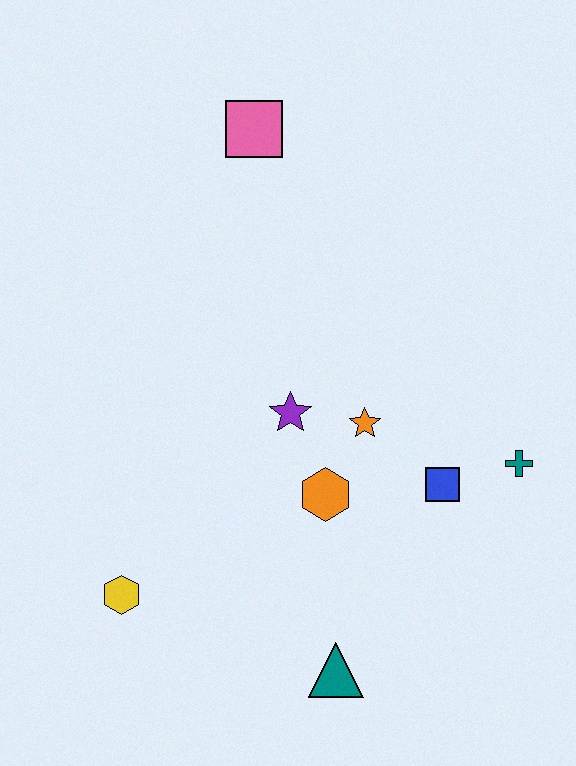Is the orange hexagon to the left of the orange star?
Yes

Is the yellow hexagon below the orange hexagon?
Yes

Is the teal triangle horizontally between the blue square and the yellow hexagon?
Yes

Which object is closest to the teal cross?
The blue square is closest to the teal cross.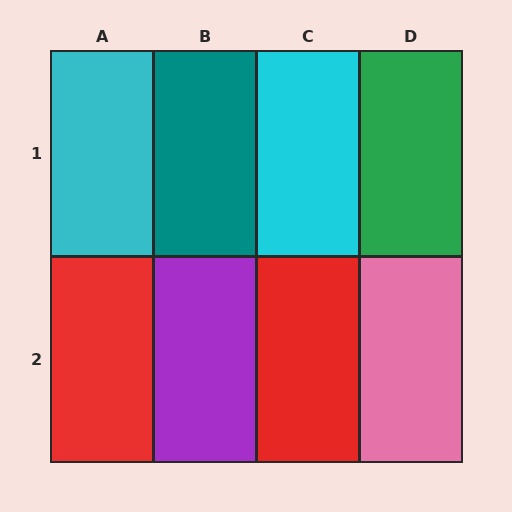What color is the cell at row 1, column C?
Cyan.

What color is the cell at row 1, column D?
Green.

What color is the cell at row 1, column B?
Teal.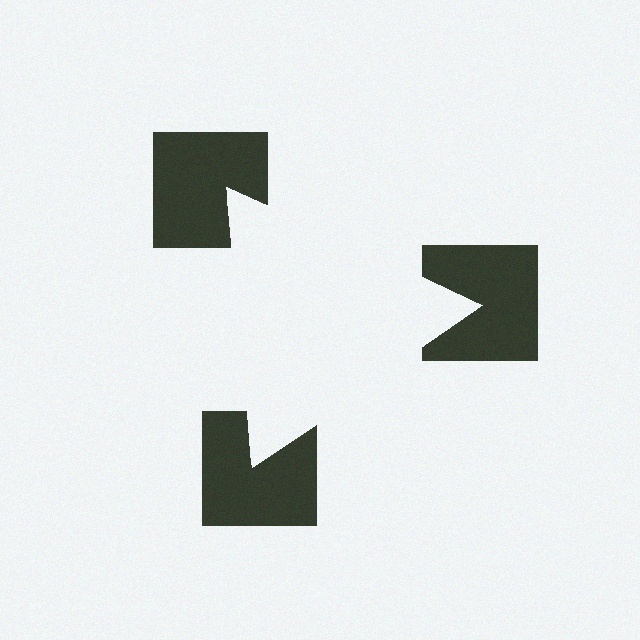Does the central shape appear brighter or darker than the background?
It typically appears slightly brighter than the background, even though no actual brightness change is drawn.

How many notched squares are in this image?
There are 3 — one at each vertex of the illusory triangle.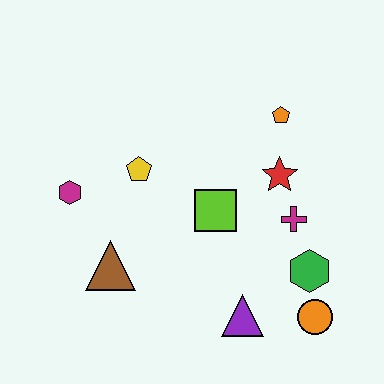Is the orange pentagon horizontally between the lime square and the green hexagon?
Yes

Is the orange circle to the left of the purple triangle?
No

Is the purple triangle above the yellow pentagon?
No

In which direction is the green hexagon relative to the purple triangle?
The green hexagon is to the right of the purple triangle.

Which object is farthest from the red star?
The magenta hexagon is farthest from the red star.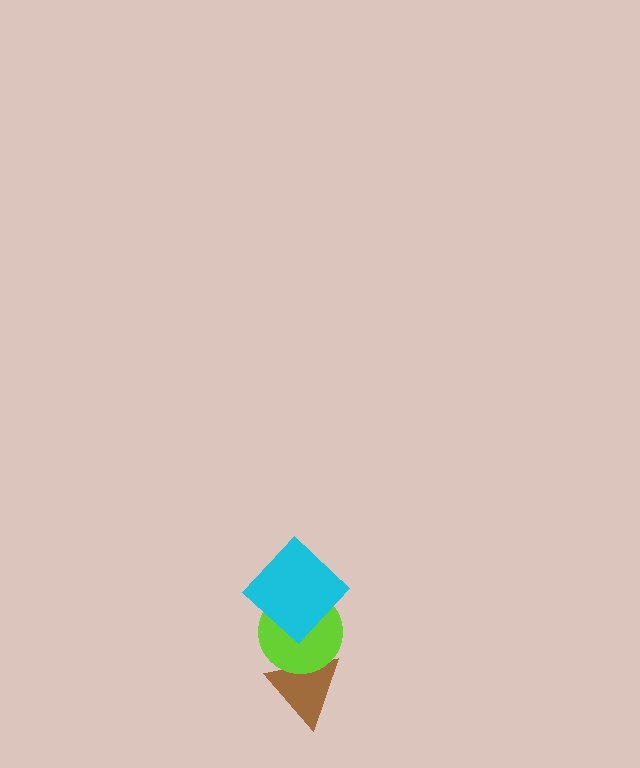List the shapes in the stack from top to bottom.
From top to bottom: the cyan diamond, the lime circle, the brown triangle.